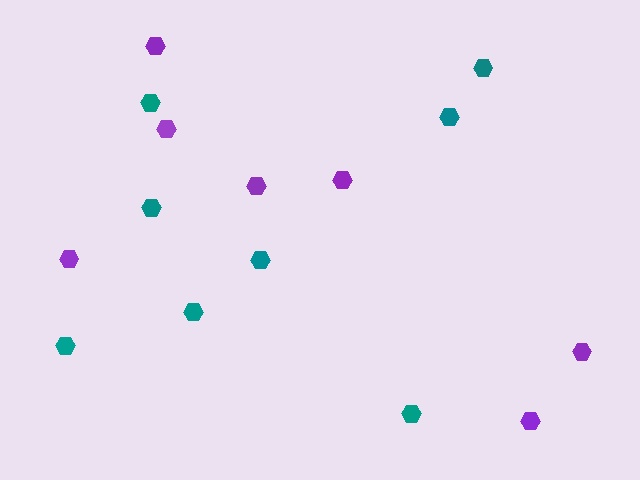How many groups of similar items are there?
There are 2 groups: one group of teal hexagons (8) and one group of purple hexagons (7).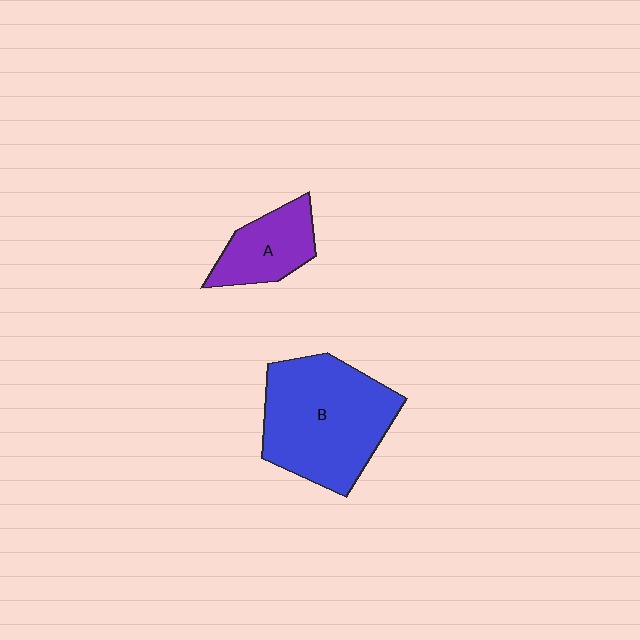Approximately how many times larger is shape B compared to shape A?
Approximately 2.3 times.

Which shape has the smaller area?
Shape A (purple).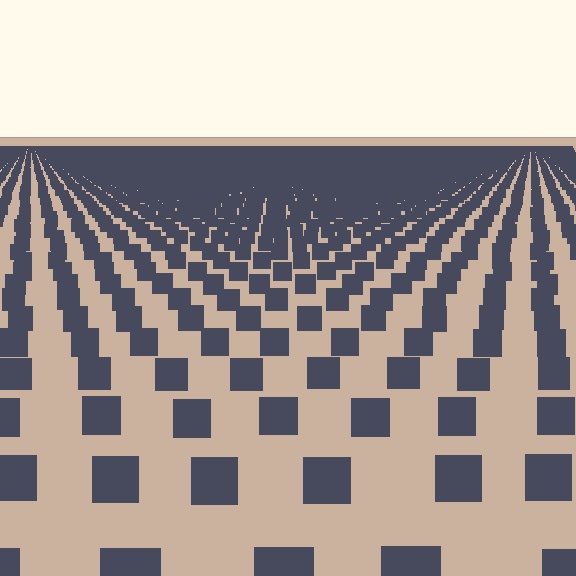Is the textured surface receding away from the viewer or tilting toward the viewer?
The surface is receding away from the viewer. Texture elements get smaller and denser toward the top.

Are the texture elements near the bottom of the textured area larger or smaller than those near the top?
Larger. Near the bottom, elements are closer to the viewer and appear at a bigger on-screen size.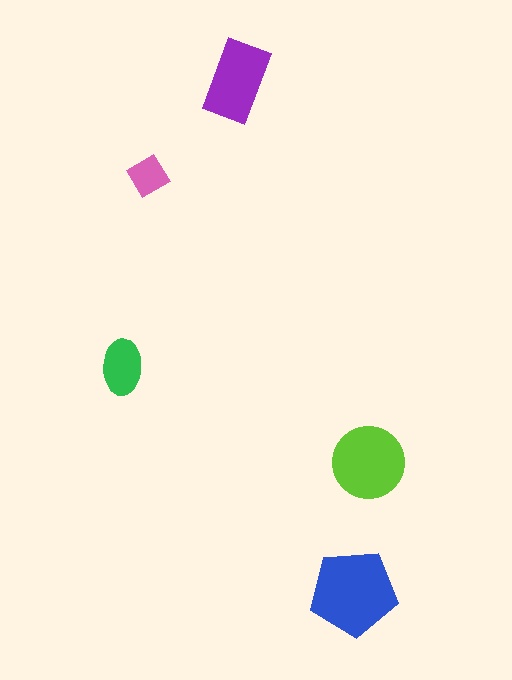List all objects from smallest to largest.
The pink diamond, the green ellipse, the purple rectangle, the lime circle, the blue pentagon.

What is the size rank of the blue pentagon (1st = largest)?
1st.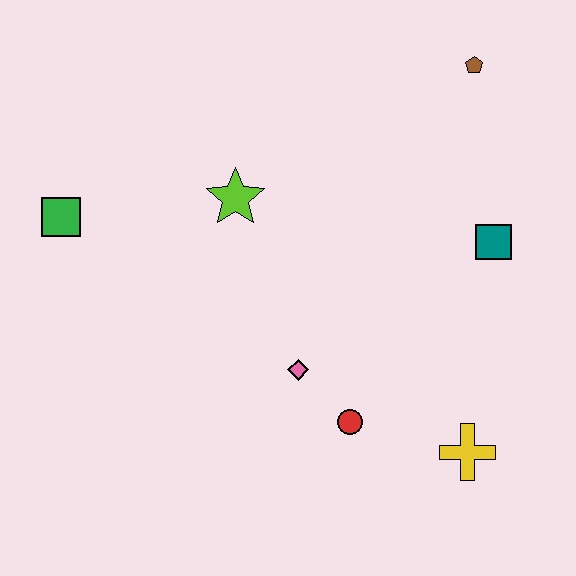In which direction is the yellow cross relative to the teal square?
The yellow cross is below the teal square.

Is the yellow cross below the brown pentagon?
Yes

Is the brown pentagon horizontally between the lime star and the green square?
No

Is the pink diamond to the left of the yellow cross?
Yes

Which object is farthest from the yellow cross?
The green square is farthest from the yellow cross.